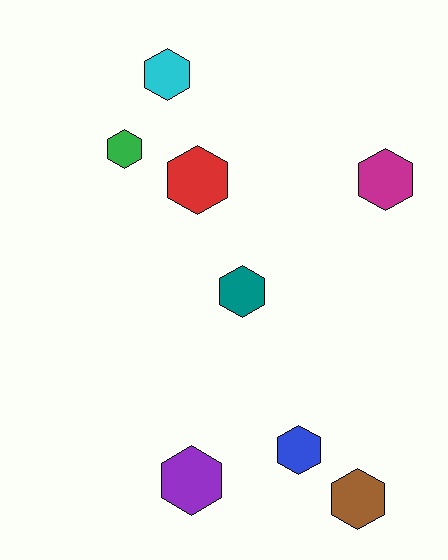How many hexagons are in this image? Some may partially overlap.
There are 8 hexagons.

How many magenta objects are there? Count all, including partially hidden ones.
There is 1 magenta object.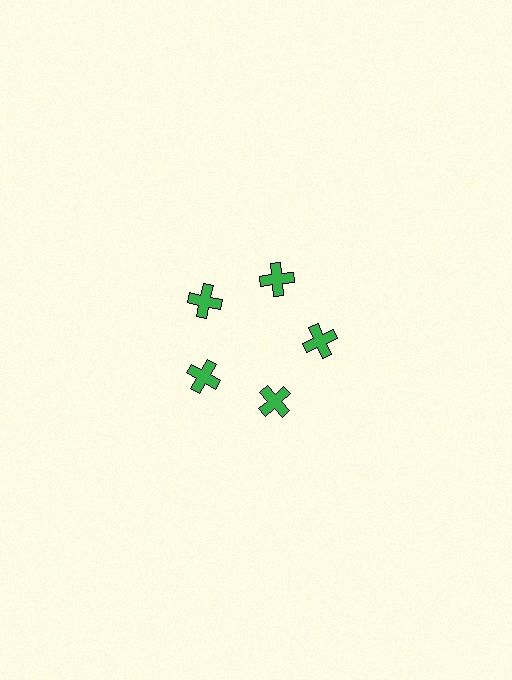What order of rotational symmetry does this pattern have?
This pattern has 5-fold rotational symmetry.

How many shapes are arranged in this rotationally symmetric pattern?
There are 5 shapes, arranged in 5 groups of 1.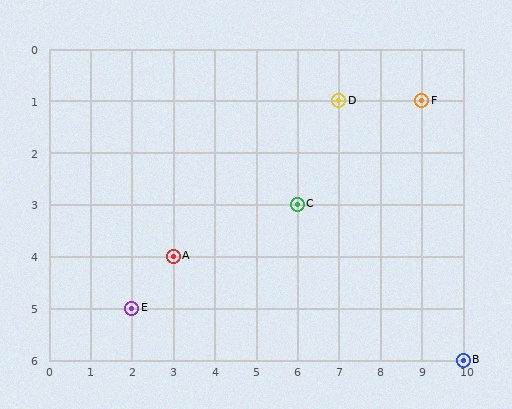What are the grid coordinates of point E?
Point E is at grid coordinates (2, 5).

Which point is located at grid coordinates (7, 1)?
Point D is at (7, 1).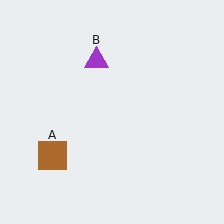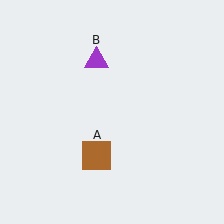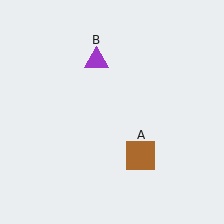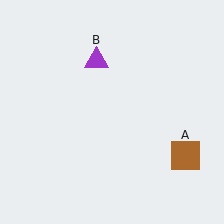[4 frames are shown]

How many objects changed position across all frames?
1 object changed position: brown square (object A).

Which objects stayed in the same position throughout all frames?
Purple triangle (object B) remained stationary.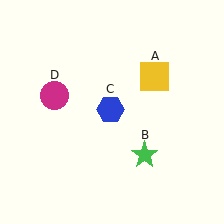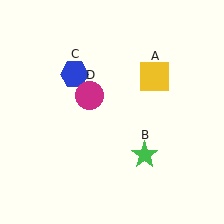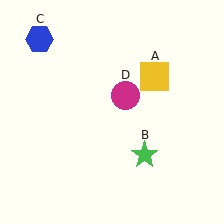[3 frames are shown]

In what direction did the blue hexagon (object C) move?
The blue hexagon (object C) moved up and to the left.